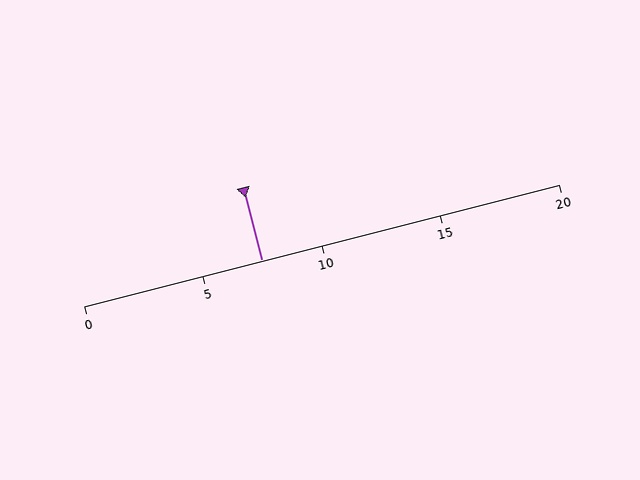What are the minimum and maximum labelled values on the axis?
The axis runs from 0 to 20.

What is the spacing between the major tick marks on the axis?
The major ticks are spaced 5 apart.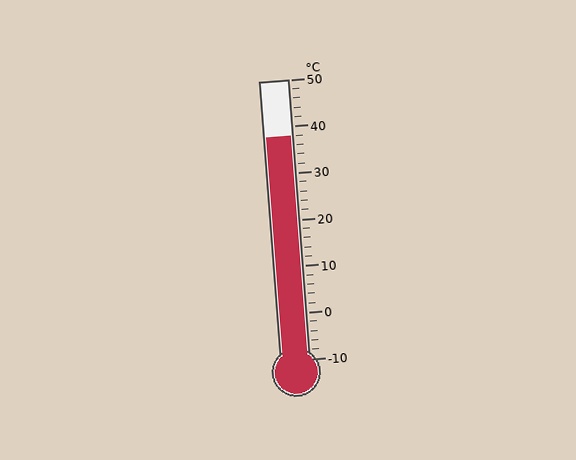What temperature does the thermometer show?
The thermometer shows approximately 38°C.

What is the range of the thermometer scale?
The thermometer scale ranges from -10°C to 50°C.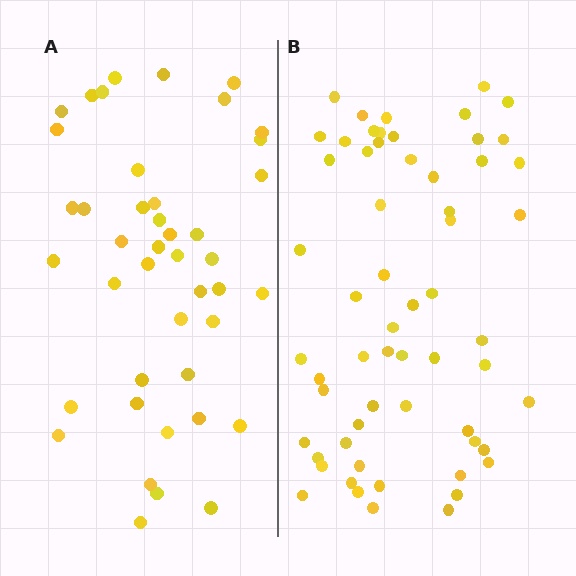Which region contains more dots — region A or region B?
Region B (the right region) has more dots.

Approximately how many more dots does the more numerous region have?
Region B has approximately 15 more dots than region A.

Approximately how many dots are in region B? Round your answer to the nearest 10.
About 60 dots.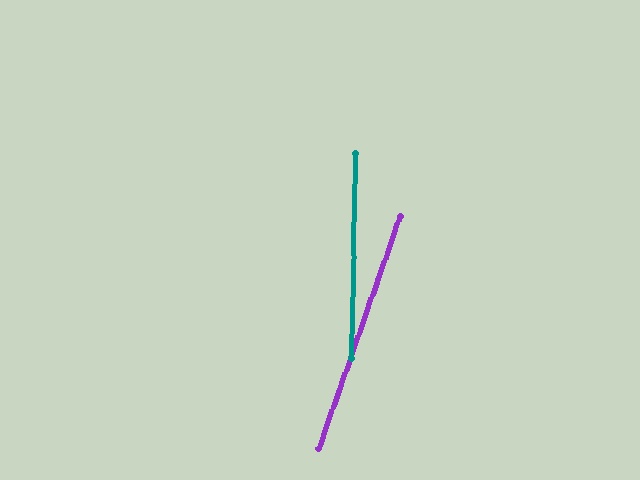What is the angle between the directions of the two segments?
Approximately 18 degrees.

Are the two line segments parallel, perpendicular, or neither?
Neither parallel nor perpendicular — they differ by about 18°.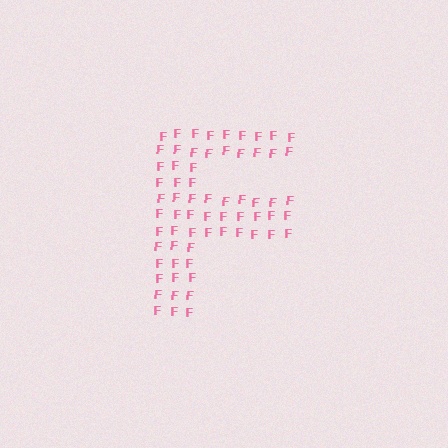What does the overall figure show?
The overall figure shows the letter F.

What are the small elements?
The small elements are letter F's.